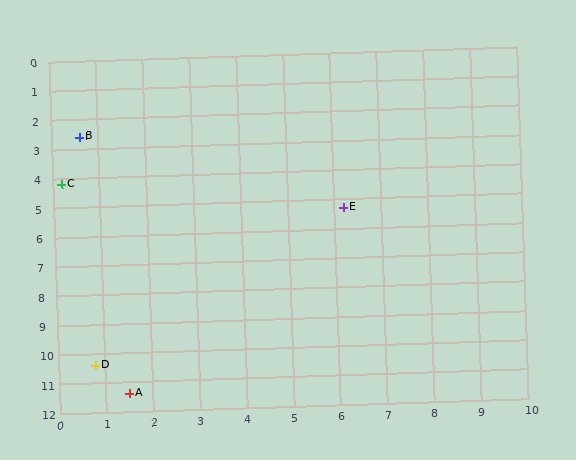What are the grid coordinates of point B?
Point B is at approximately (0.6, 2.6).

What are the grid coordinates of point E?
Point E is at approximately (6.2, 5.3).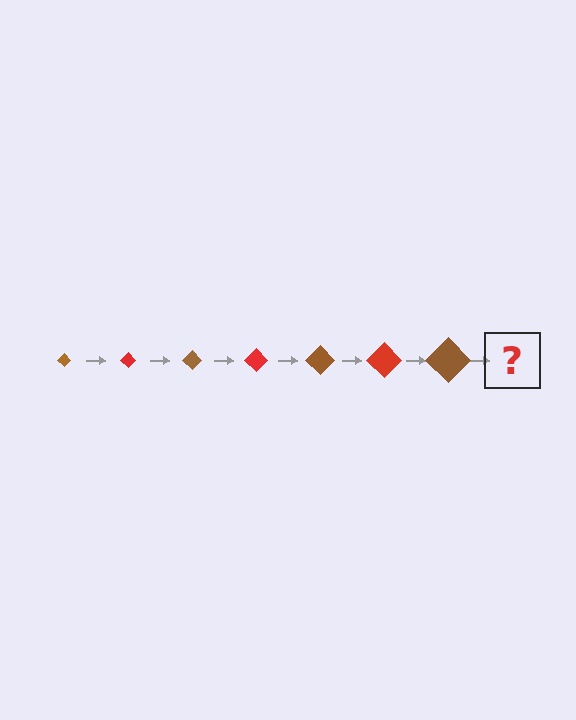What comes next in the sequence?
The next element should be a red diamond, larger than the previous one.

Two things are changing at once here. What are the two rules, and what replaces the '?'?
The two rules are that the diamond grows larger each step and the color cycles through brown and red. The '?' should be a red diamond, larger than the previous one.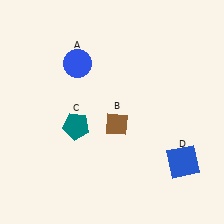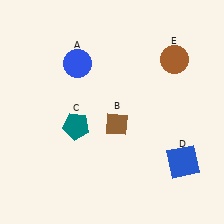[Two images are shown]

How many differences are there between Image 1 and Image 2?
There is 1 difference between the two images.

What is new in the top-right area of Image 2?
A brown circle (E) was added in the top-right area of Image 2.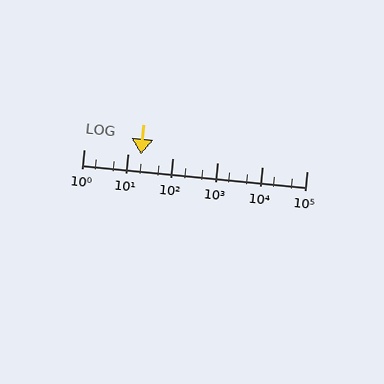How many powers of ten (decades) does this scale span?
The scale spans 5 decades, from 1 to 100000.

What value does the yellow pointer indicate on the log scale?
The pointer indicates approximately 19.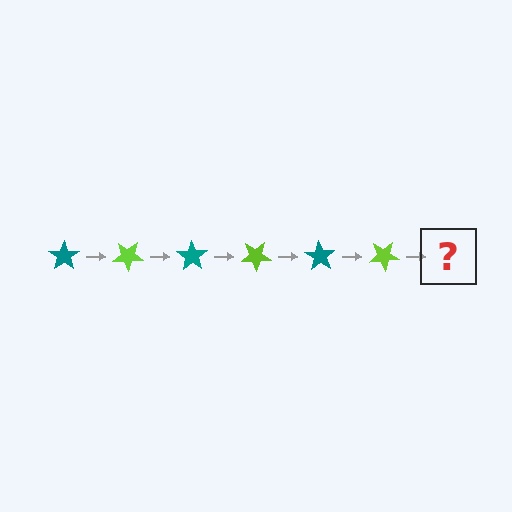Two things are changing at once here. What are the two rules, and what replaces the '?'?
The two rules are that it rotates 35 degrees each step and the color cycles through teal and lime. The '?' should be a teal star, rotated 210 degrees from the start.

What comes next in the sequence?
The next element should be a teal star, rotated 210 degrees from the start.